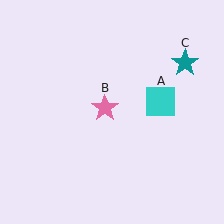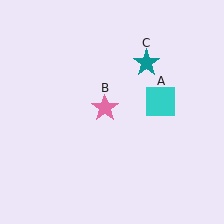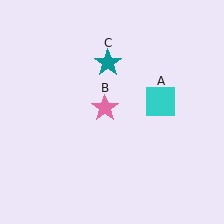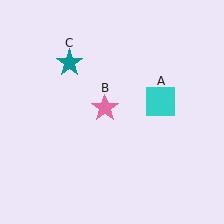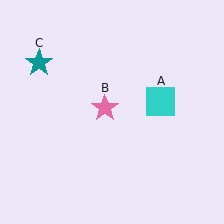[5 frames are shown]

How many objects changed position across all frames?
1 object changed position: teal star (object C).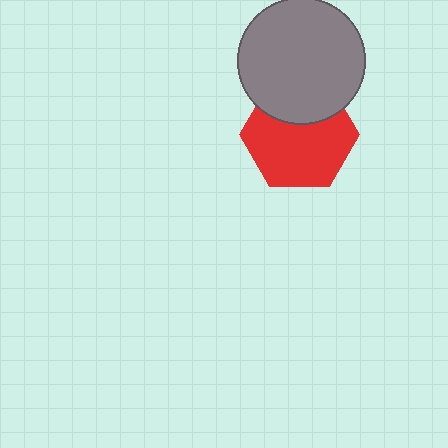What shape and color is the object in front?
The object in front is a gray circle.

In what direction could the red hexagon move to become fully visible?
The red hexagon could move down. That would shift it out from behind the gray circle entirely.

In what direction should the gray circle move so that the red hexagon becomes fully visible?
The gray circle should move up. That is the shortest direction to clear the overlap and leave the red hexagon fully visible.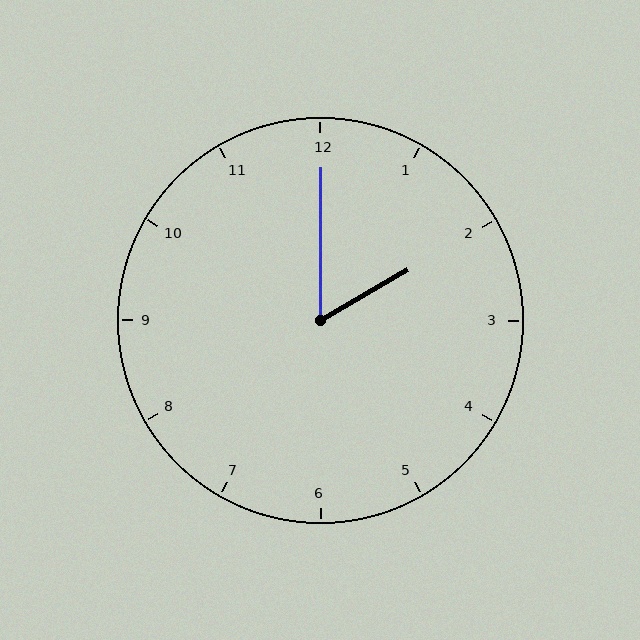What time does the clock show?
2:00.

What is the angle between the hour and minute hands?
Approximately 60 degrees.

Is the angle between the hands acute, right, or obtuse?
It is acute.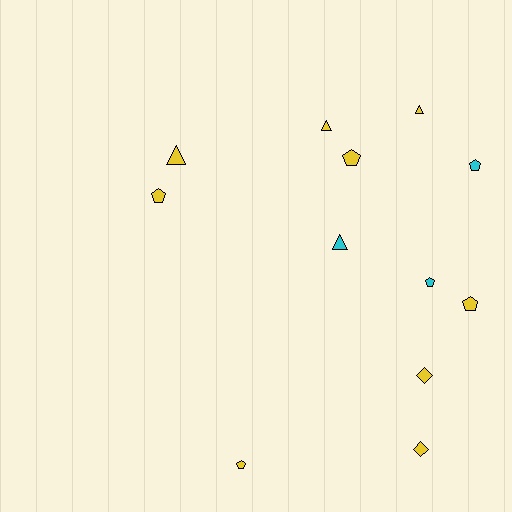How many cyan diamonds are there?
There are no cyan diamonds.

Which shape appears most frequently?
Pentagon, with 6 objects.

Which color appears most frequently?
Yellow, with 9 objects.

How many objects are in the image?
There are 12 objects.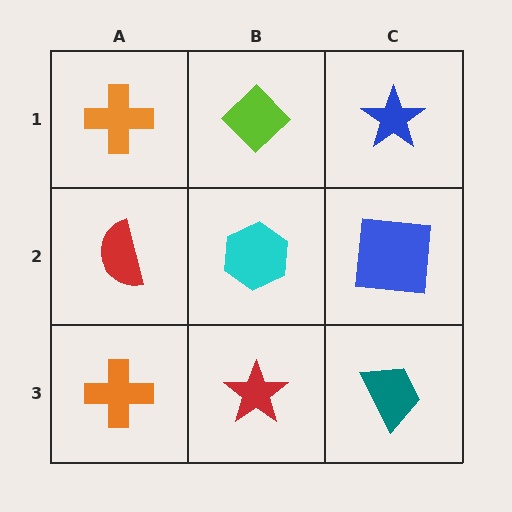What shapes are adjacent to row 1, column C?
A blue square (row 2, column C), a lime diamond (row 1, column B).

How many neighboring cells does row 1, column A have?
2.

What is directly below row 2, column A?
An orange cross.